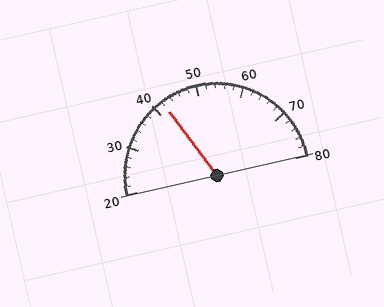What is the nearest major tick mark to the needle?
The nearest major tick mark is 40.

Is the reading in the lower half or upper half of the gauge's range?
The reading is in the lower half of the range (20 to 80).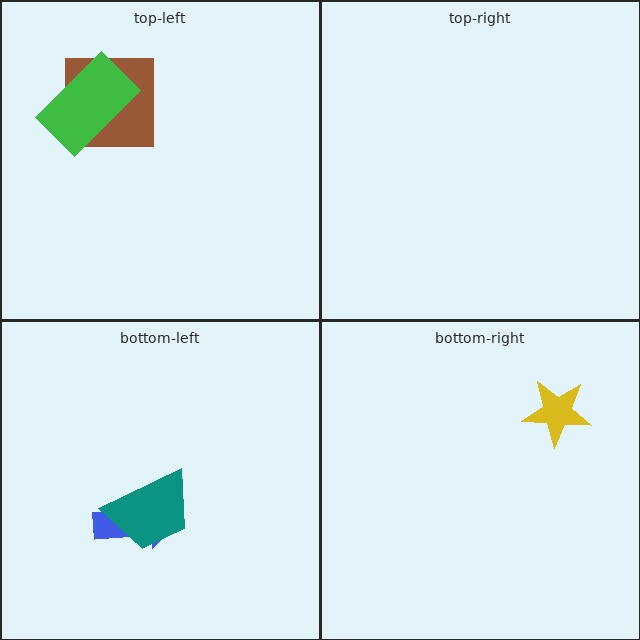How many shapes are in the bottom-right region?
1.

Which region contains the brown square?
The top-left region.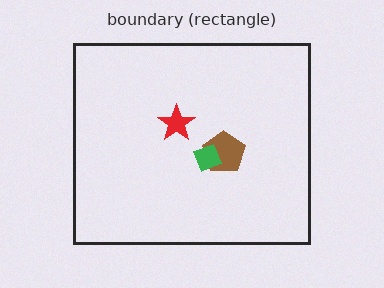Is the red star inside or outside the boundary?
Inside.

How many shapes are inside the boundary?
3 inside, 0 outside.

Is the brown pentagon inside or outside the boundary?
Inside.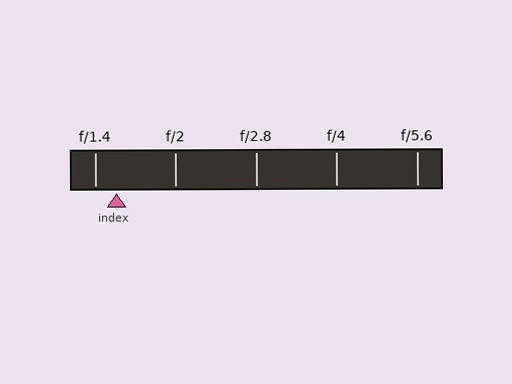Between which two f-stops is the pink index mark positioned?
The index mark is between f/1.4 and f/2.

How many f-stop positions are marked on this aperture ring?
There are 5 f-stop positions marked.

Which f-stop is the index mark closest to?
The index mark is closest to f/1.4.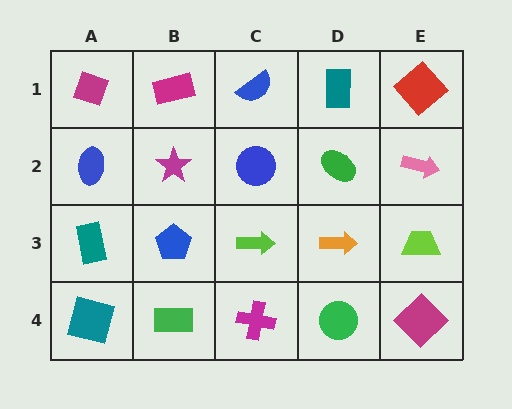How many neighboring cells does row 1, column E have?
2.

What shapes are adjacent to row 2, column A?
A magenta diamond (row 1, column A), a teal rectangle (row 3, column A), a magenta star (row 2, column B).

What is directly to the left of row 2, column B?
A blue ellipse.